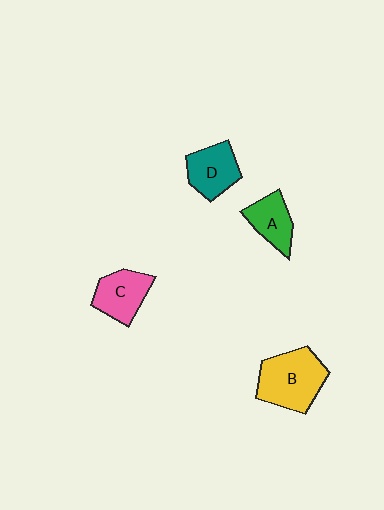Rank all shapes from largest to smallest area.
From largest to smallest: B (yellow), D (teal), C (pink), A (green).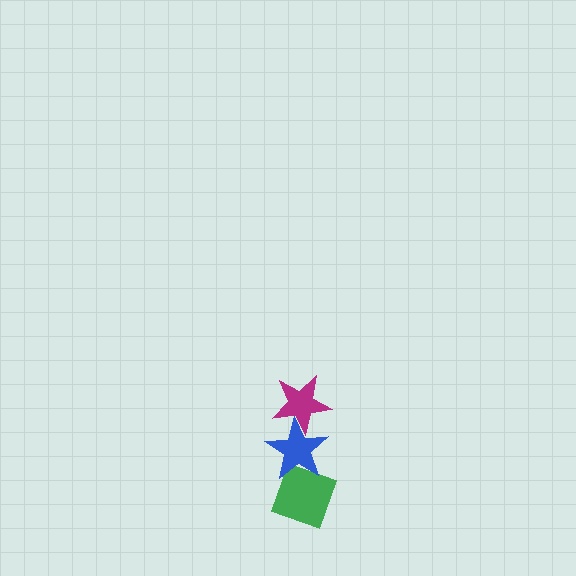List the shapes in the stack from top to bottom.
From top to bottom: the magenta star, the blue star, the green diamond.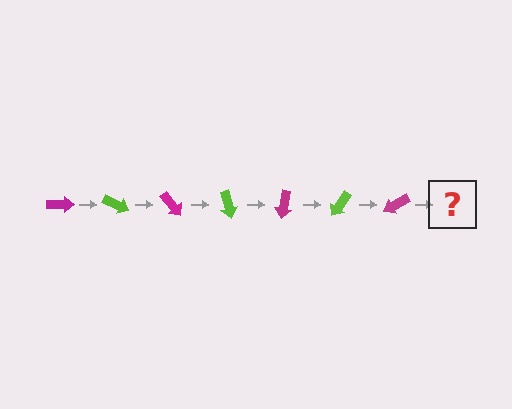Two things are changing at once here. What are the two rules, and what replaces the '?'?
The two rules are that it rotates 25 degrees each step and the color cycles through magenta and lime. The '?' should be a lime arrow, rotated 175 degrees from the start.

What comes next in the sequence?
The next element should be a lime arrow, rotated 175 degrees from the start.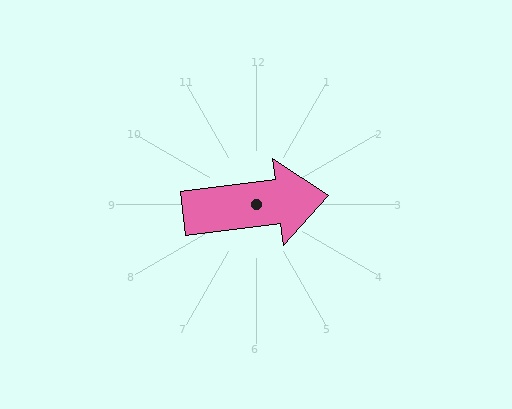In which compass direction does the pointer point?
East.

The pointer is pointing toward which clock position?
Roughly 3 o'clock.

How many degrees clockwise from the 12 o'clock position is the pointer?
Approximately 83 degrees.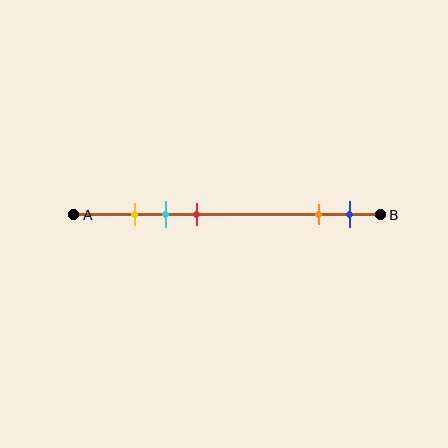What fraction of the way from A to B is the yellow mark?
The yellow mark is approximately 20% (0.2) of the way from A to B.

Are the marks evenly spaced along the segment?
No, the marks are not evenly spaced.